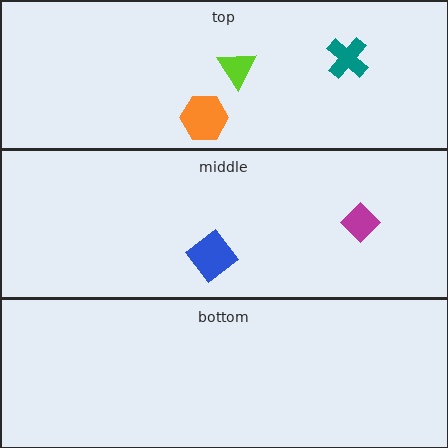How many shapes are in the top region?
3.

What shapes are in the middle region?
The blue diamond, the magenta diamond.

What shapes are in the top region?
The orange hexagon, the lime triangle, the teal cross.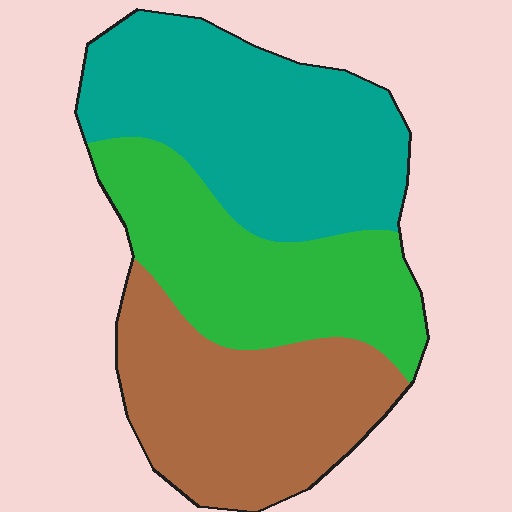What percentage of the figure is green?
Green takes up between a sixth and a third of the figure.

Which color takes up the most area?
Teal, at roughly 40%.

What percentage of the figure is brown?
Brown takes up about one third (1/3) of the figure.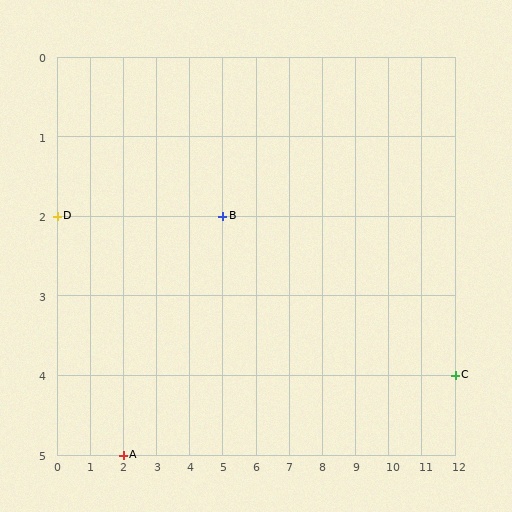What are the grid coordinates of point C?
Point C is at grid coordinates (12, 4).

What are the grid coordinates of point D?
Point D is at grid coordinates (0, 2).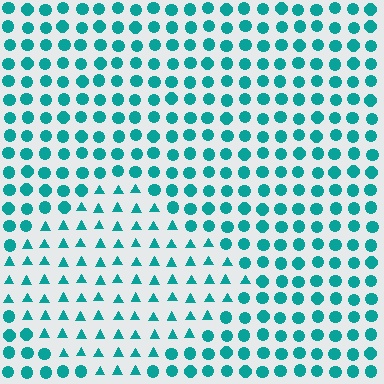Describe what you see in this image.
The image is filled with small teal elements arranged in a uniform grid. A diamond-shaped region contains triangles, while the surrounding area contains circles. The boundary is defined purely by the change in element shape.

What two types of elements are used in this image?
The image uses triangles inside the diamond region and circles outside it.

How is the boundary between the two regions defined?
The boundary is defined by a change in element shape: triangles inside vs. circles outside. All elements share the same color and spacing.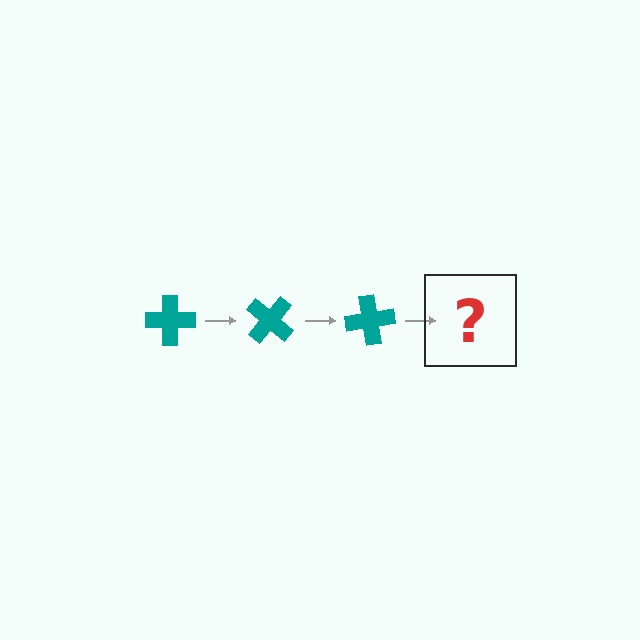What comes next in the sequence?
The next element should be a teal cross rotated 120 degrees.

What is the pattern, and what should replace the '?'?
The pattern is that the cross rotates 40 degrees each step. The '?' should be a teal cross rotated 120 degrees.